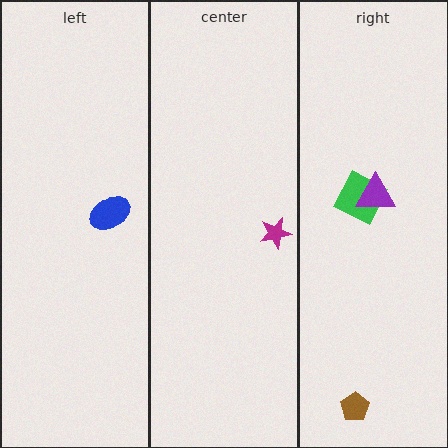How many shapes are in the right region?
3.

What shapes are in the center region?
The magenta star.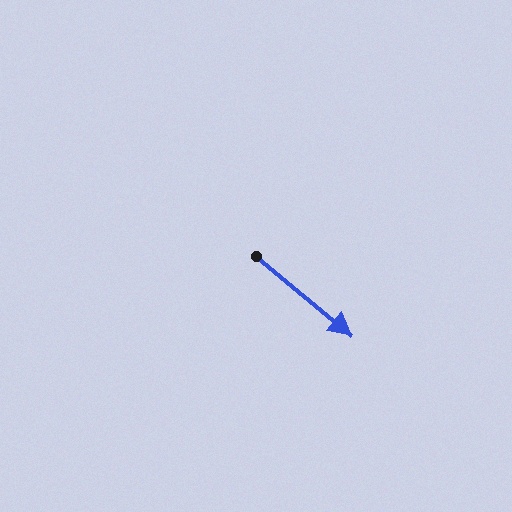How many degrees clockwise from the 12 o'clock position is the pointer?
Approximately 130 degrees.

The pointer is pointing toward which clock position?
Roughly 4 o'clock.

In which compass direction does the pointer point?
Southeast.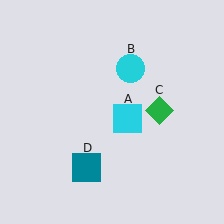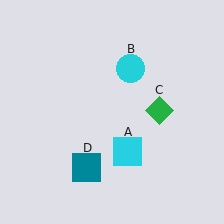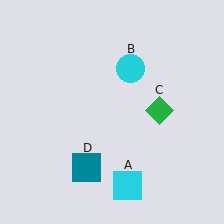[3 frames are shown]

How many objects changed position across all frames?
1 object changed position: cyan square (object A).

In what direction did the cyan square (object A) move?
The cyan square (object A) moved down.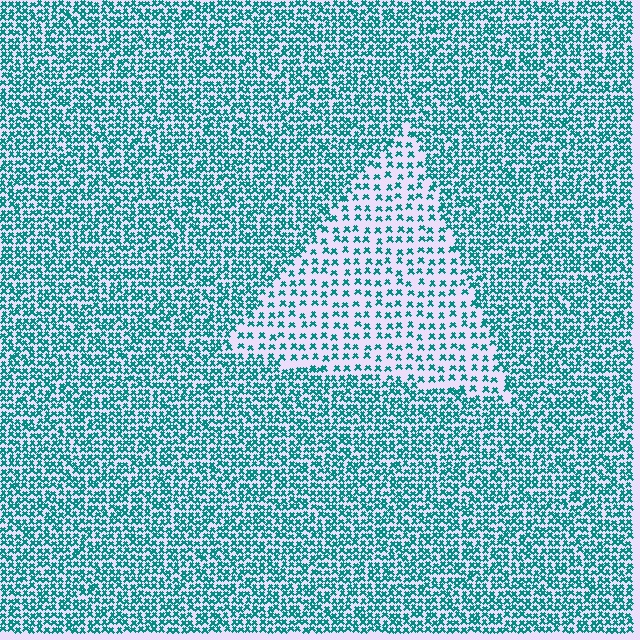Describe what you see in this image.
The image contains small teal elements arranged at two different densities. A triangle-shaped region is visible where the elements are less densely packed than the surrounding area.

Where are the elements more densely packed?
The elements are more densely packed outside the triangle boundary.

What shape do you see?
I see a triangle.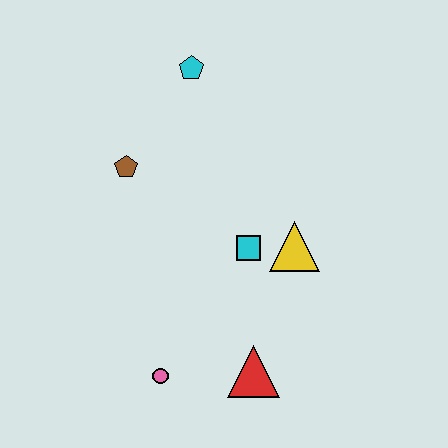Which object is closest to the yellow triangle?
The cyan square is closest to the yellow triangle.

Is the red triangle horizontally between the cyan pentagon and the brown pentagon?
No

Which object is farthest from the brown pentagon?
The red triangle is farthest from the brown pentagon.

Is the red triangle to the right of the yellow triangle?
No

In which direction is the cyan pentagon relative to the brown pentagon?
The cyan pentagon is above the brown pentagon.